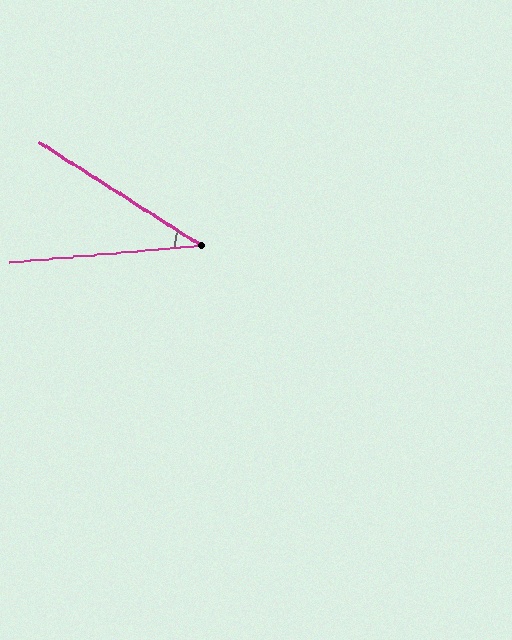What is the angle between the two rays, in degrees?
Approximately 38 degrees.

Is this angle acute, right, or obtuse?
It is acute.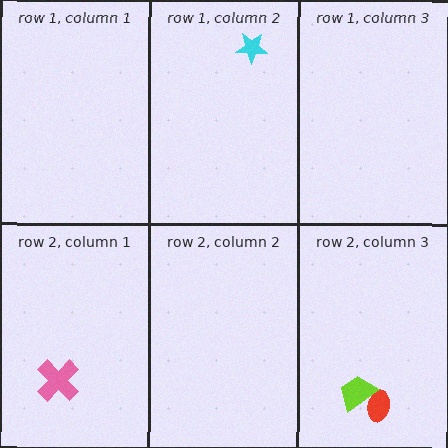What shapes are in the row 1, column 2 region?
The cyan star.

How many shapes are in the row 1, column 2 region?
1.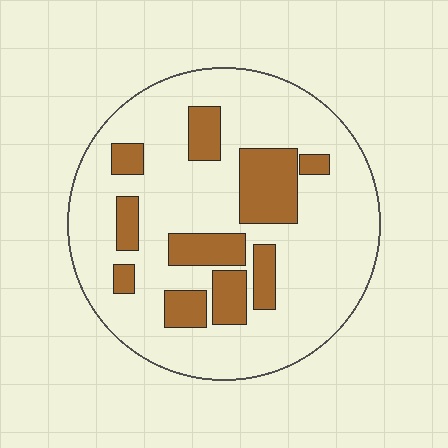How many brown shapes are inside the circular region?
10.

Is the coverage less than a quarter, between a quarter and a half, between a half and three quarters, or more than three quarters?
Less than a quarter.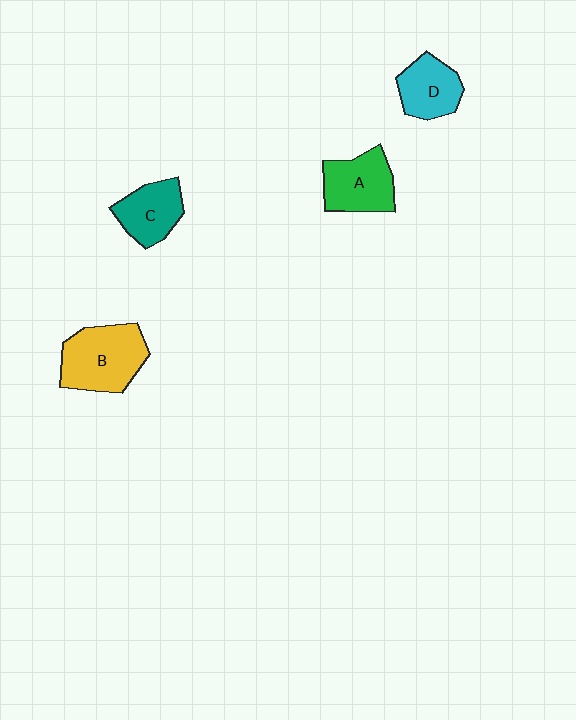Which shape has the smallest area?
Shape D (cyan).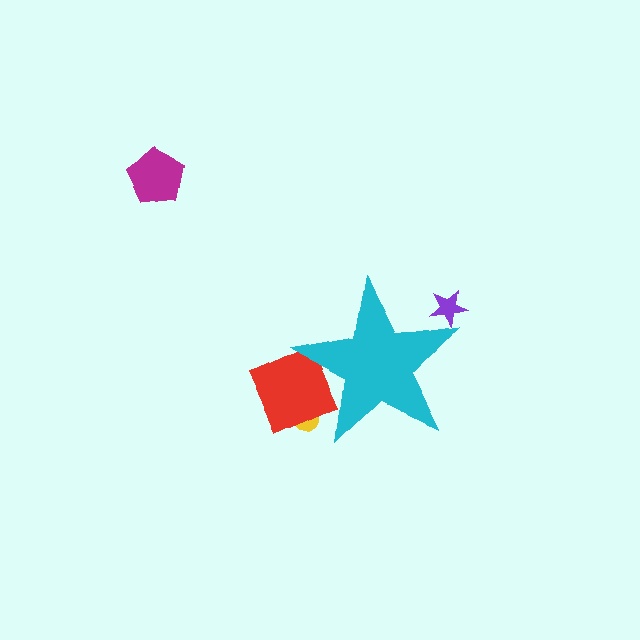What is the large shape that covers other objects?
A cyan star.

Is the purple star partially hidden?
Yes, the purple star is partially hidden behind the cyan star.